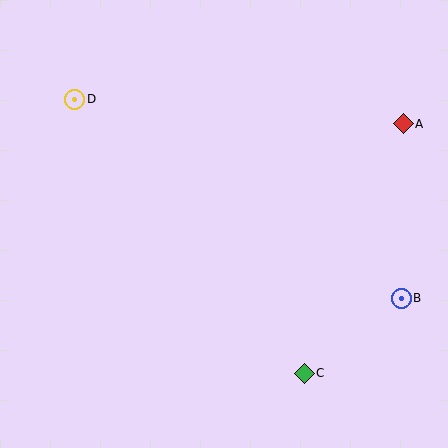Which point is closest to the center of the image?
Point C at (304, 373) is closest to the center.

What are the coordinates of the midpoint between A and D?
The midpoint between A and D is at (239, 112).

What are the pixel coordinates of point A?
Point A is at (403, 124).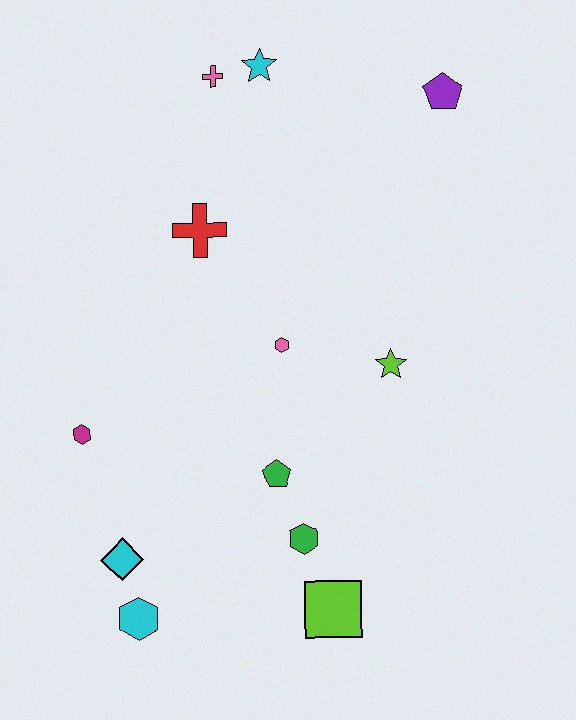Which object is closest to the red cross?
The pink hexagon is closest to the red cross.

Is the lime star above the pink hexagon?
No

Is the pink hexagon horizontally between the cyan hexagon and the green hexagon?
Yes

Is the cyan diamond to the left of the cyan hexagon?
Yes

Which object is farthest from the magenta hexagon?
The purple pentagon is farthest from the magenta hexagon.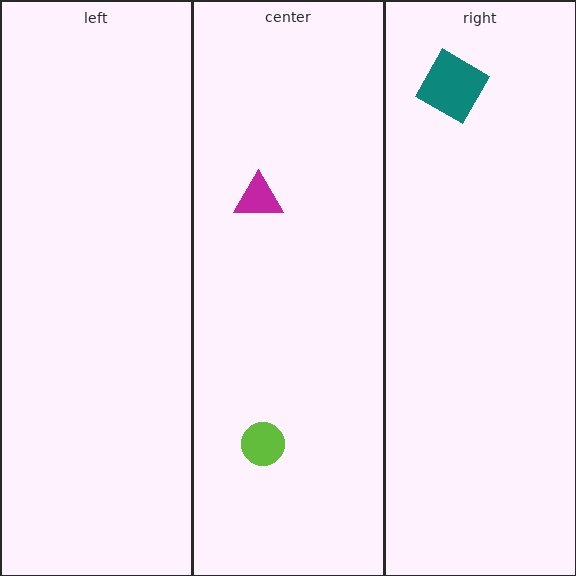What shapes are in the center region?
The magenta triangle, the lime circle.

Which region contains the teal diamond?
The right region.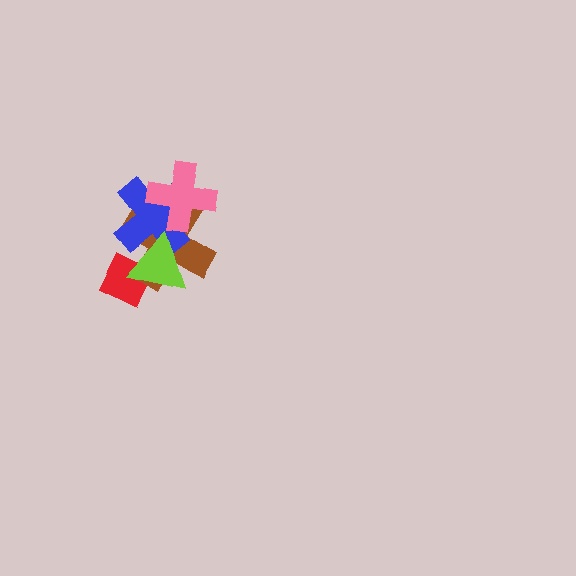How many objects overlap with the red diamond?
2 objects overlap with the red diamond.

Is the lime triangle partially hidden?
No, no other shape covers it.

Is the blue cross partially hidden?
Yes, it is partially covered by another shape.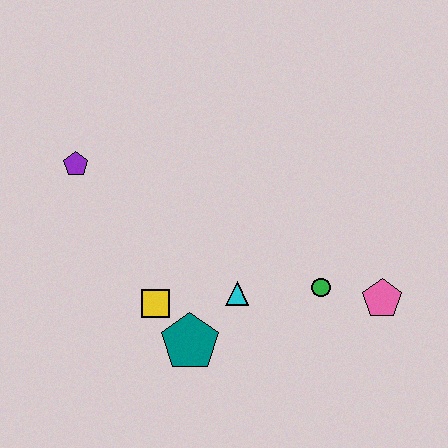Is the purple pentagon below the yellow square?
No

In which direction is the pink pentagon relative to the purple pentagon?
The pink pentagon is to the right of the purple pentagon.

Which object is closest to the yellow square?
The teal pentagon is closest to the yellow square.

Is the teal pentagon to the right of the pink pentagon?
No